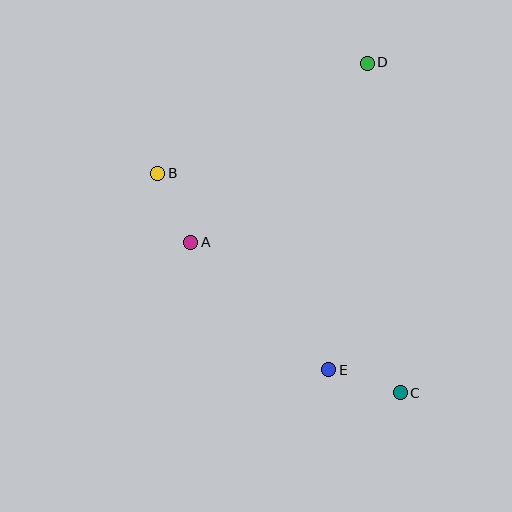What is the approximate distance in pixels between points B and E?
The distance between B and E is approximately 261 pixels.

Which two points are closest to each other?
Points C and E are closest to each other.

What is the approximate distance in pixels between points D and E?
The distance between D and E is approximately 309 pixels.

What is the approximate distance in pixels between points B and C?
The distance between B and C is approximately 327 pixels.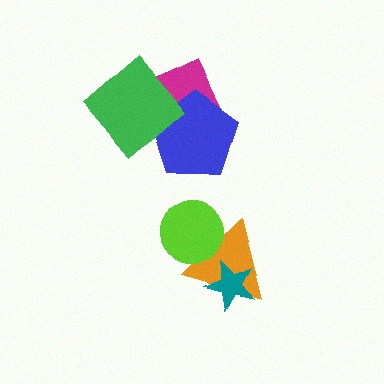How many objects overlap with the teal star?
1 object overlaps with the teal star.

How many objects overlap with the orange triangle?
2 objects overlap with the orange triangle.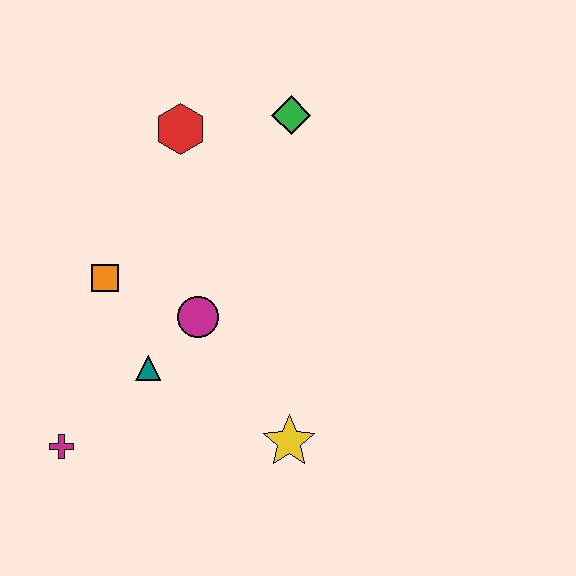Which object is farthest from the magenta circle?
The green diamond is farthest from the magenta circle.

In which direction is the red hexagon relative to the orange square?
The red hexagon is above the orange square.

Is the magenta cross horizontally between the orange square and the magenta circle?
No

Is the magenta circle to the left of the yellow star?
Yes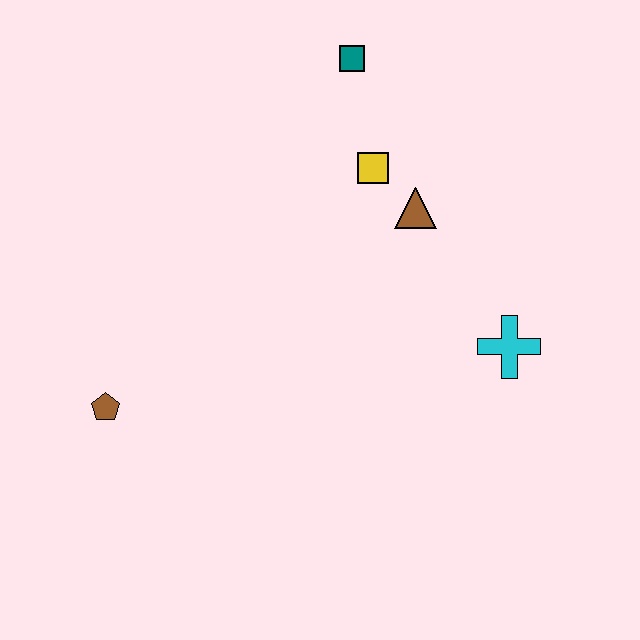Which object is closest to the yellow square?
The brown triangle is closest to the yellow square.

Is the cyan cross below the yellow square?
Yes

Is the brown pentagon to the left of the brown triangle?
Yes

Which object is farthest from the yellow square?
The brown pentagon is farthest from the yellow square.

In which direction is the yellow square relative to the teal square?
The yellow square is below the teal square.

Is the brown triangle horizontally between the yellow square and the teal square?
No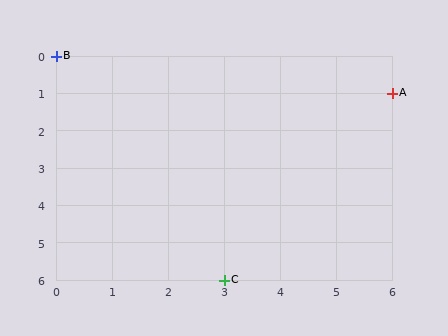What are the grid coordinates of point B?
Point B is at grid coordinates (0, 0).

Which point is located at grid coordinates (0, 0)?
Point B is at (0, 0).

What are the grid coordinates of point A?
Point A is at grid coordinates (6, 1).